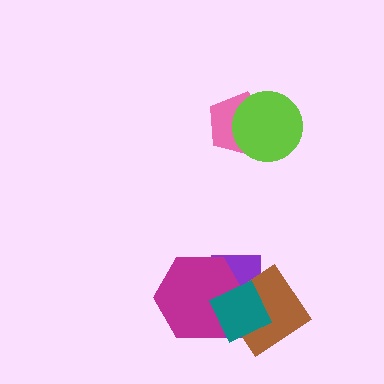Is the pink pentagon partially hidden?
Yes, it is partially covered by another shape.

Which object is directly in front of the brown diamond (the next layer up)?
The magenta hexagon is directly in front of the brown diamond.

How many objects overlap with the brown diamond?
3 objects overlap with the brown diamond.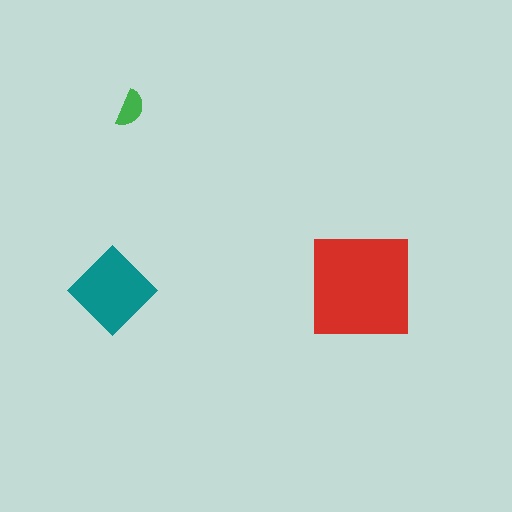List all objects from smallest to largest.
The green semicircle, the teal diamond, the red square.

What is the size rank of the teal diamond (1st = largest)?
2nd.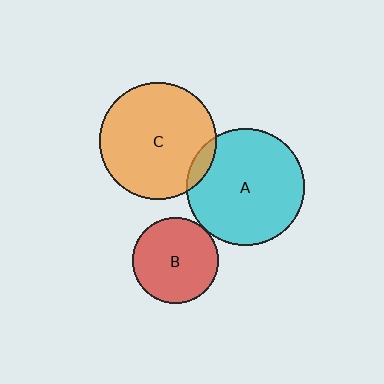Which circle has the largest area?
Circle A (cyan).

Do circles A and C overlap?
Yes.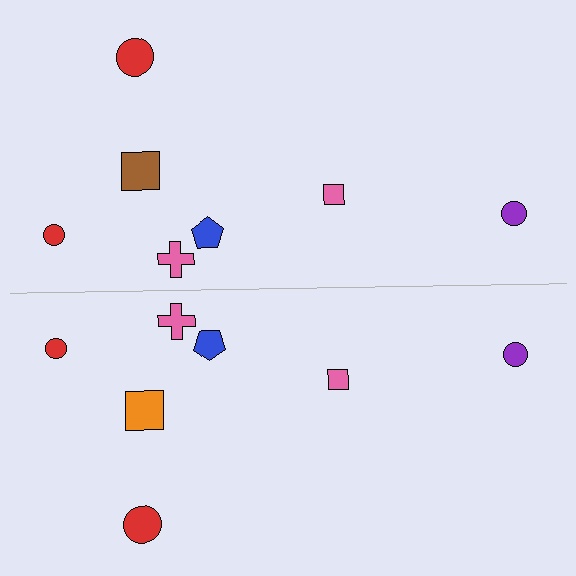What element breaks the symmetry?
The orange square on the bottom side breaks the symmetry — its mirror counterpart is brown.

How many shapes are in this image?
There are 14 shapes in this image.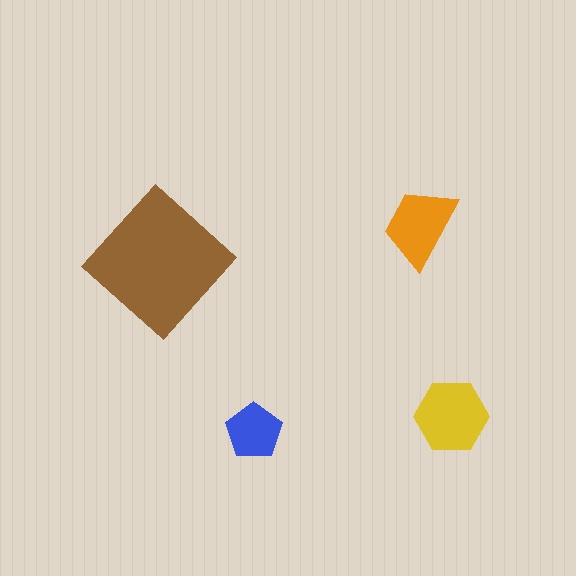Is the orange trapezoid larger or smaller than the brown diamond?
Smaller.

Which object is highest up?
The orange trapezoid is topmost.